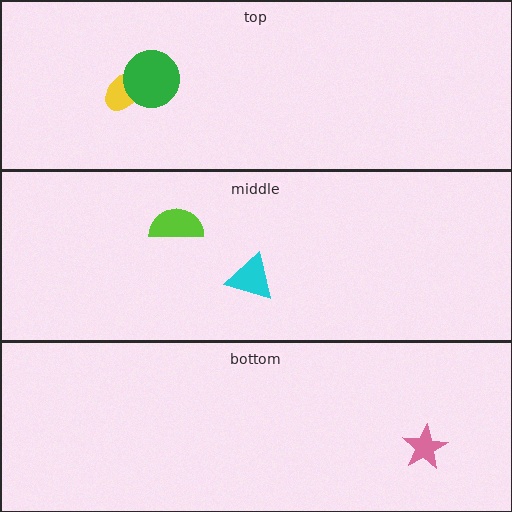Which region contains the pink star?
The bottom region.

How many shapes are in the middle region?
2.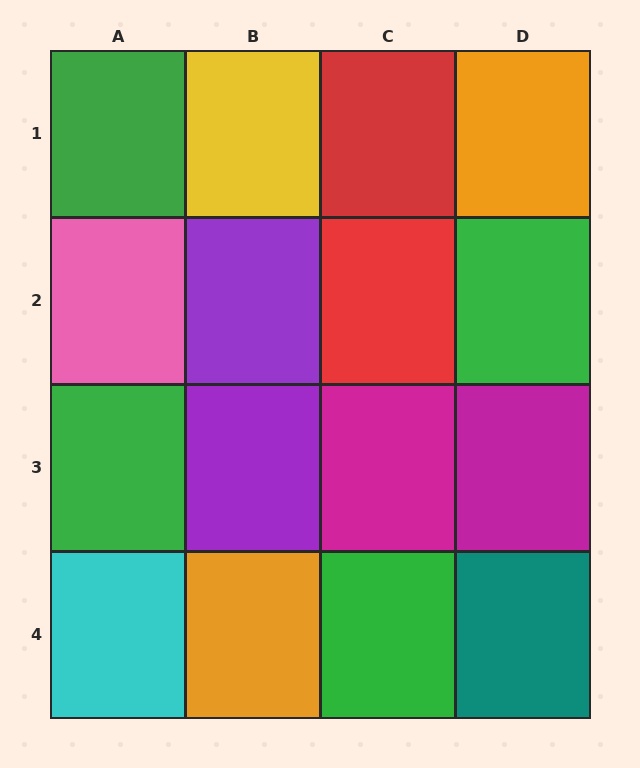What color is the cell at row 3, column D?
Magenta.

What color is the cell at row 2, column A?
Pink.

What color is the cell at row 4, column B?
Orange.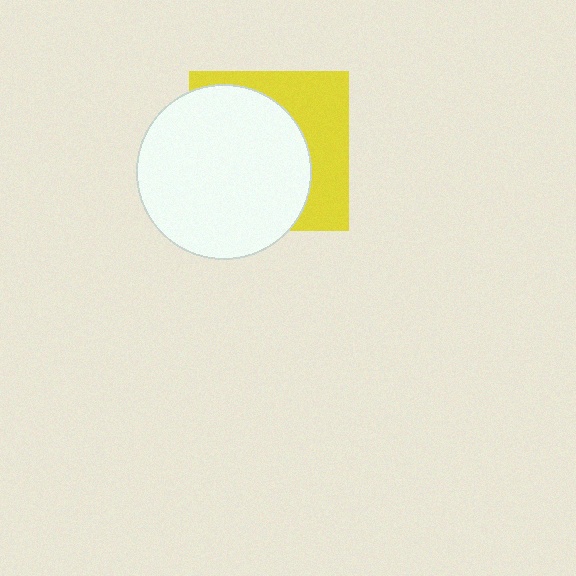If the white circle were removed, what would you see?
You would see the complete yellow square.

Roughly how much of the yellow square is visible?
A small part of it is visible (roughly 38%).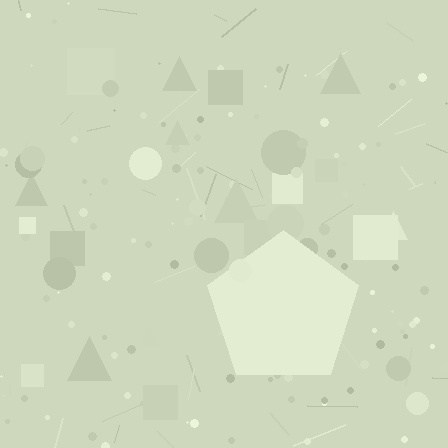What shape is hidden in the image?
A pentagon is hidden in the image.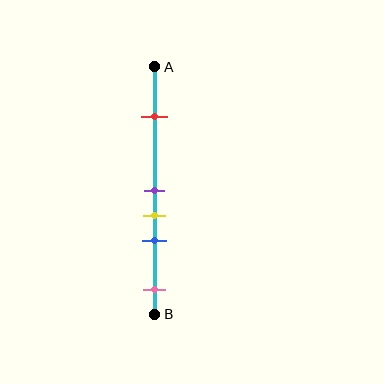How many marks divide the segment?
There are 5 marks dividing the segment.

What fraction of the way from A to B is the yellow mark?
The yellow mark is approximately 60% (0.6) of the way from A to B.